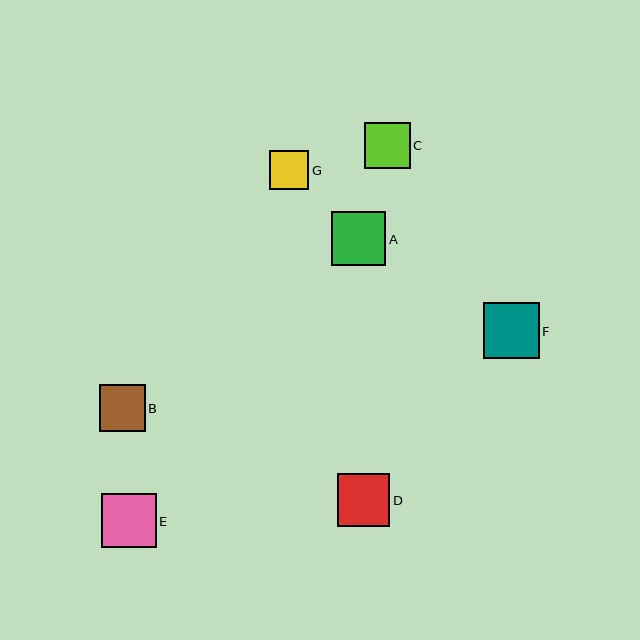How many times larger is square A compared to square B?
Square A is approximately 1.2 times the size of square B.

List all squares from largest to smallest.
From largest to smallest: F, E, A, D, B, C, G.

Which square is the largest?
Square F is the largest with a size of approximately 56 pixels.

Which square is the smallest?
Square G is the smallest with a size of approximately 39 pixels.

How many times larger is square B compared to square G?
Square B is approximately 1.2 times the size of square G.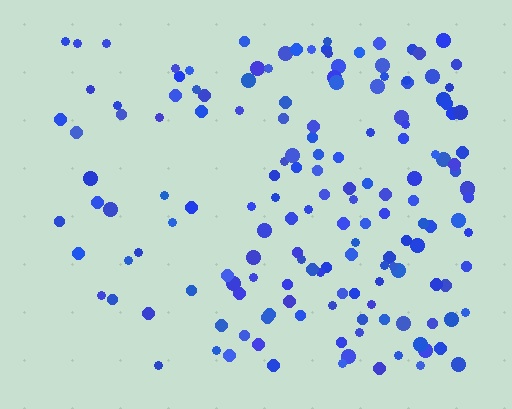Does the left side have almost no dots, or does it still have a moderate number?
Still a moderate number, just noticeably fewer than the right.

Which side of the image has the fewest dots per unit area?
The left.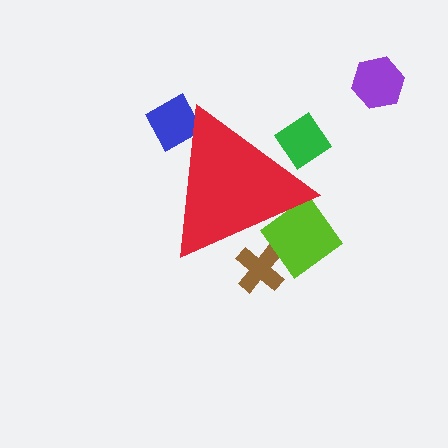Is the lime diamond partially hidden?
Yes, the lime diamond is partially hidden behind the red triangle.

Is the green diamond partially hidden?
Yes, the green diamond is partially hidden behind the red triangle.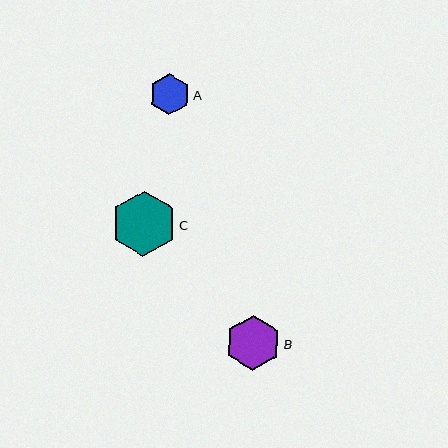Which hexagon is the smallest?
Hexagon A is the smallest with a size of approximately 41 pixels.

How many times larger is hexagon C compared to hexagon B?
Hexagon C is approximately 1.2 times the size of hexagon B.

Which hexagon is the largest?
Hexagon C is the largest with a size of approximately 65 pixels.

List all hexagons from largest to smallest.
From largest to smallest: C, B, A.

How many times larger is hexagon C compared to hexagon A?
Hexagon C is approximately 1.6 times the size of hexagon A.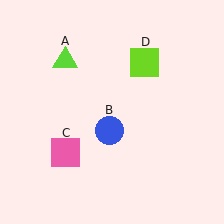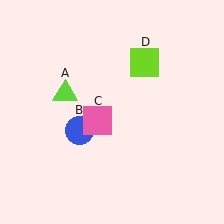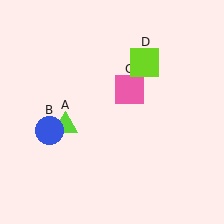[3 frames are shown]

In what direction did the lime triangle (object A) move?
The lime triangle (object A) moved down.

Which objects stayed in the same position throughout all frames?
Lime square (object D) remained stationary.